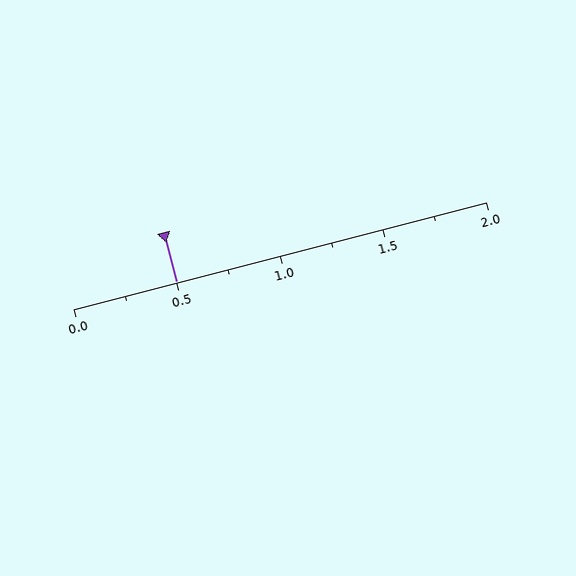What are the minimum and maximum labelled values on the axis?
The axis runs from 0.0 to 2.0.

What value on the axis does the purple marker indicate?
The marker indicates approximately 0.5.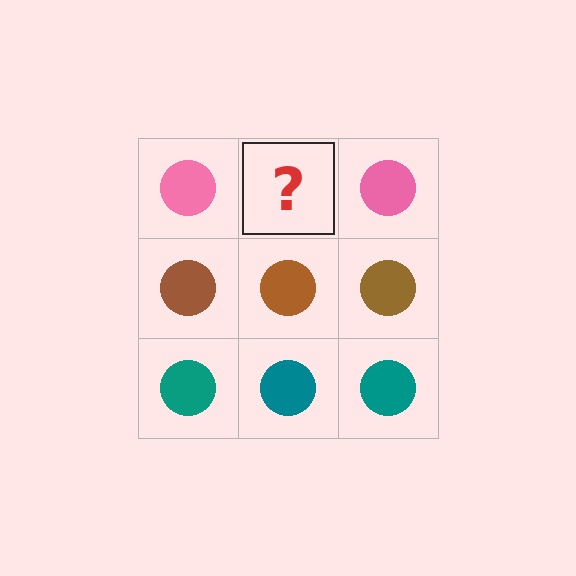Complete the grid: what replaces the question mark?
The question mark should be replaced with a pink circle.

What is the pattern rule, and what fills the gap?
The rule is that each row has a consistent color. The gap should be filled with a pink circle.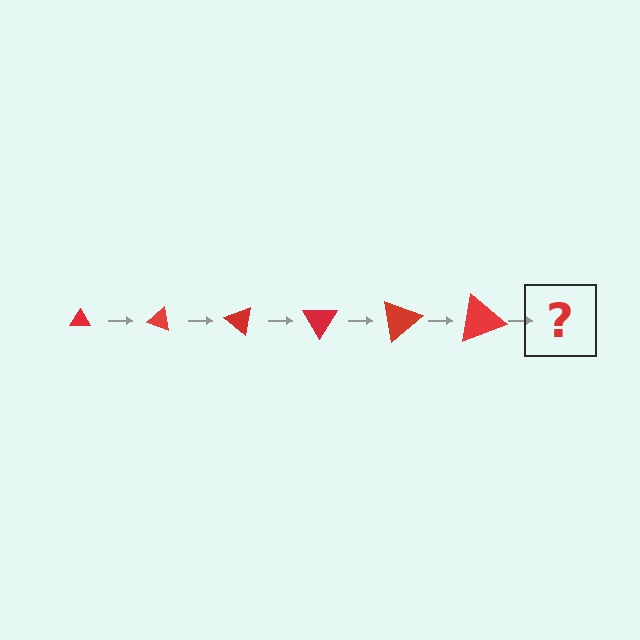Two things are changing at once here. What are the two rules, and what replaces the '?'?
The two rules are that the triangle grows larger each step and it rotates 20 degrees each step. The '?' should be a triangle, larger than the previous one and rotated 120 degrees from the start.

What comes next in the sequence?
The next element should be a triangle, larger than the previous one and rotated 120 degrees from the start.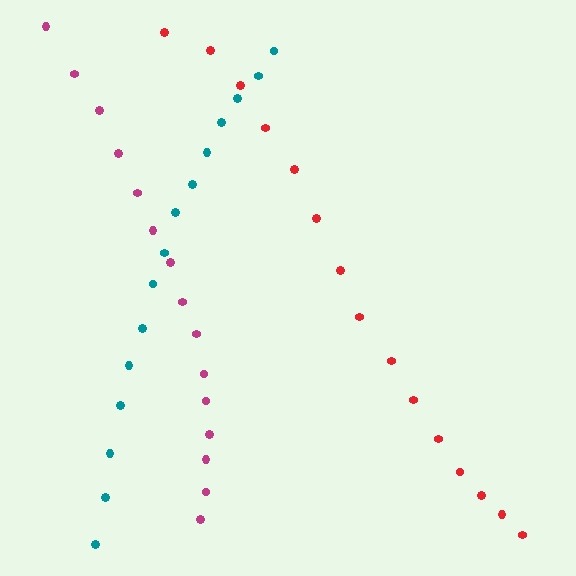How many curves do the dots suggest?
There are 3 distinct paths.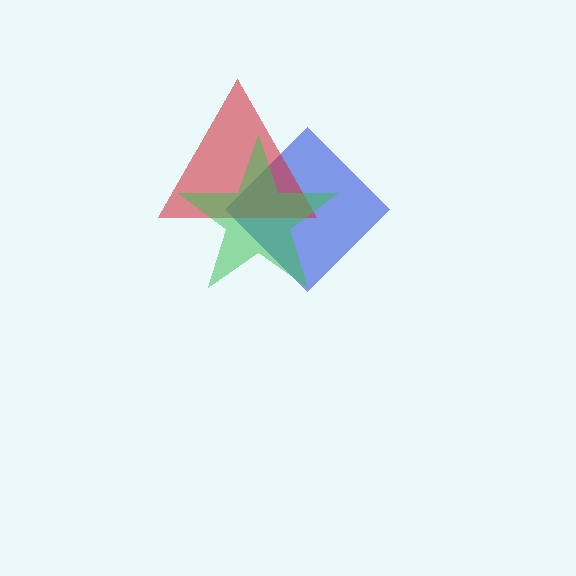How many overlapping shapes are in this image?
There are 3 overlapping shapes in the image.